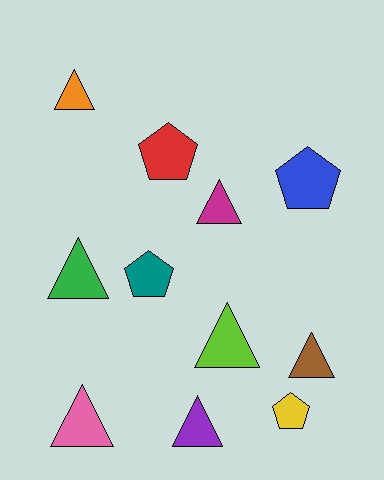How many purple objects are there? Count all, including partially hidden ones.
There is 1 purple object.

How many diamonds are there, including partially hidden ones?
There are no diamonds.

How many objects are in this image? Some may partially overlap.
There are 11 objects.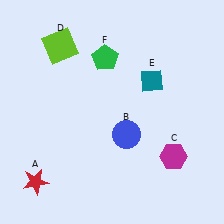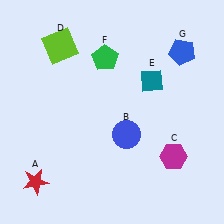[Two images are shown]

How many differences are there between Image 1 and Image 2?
There is 1 difference between the two images.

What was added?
A blue pentagon (G) was added in Image 2.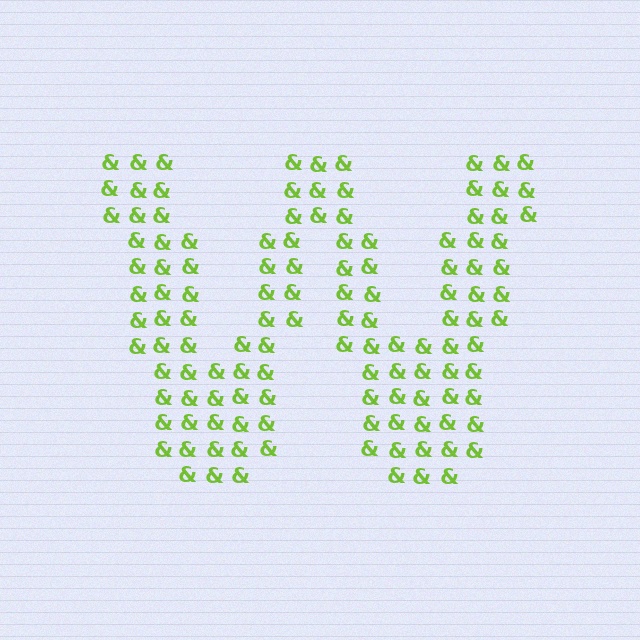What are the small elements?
The small elements are ampersands.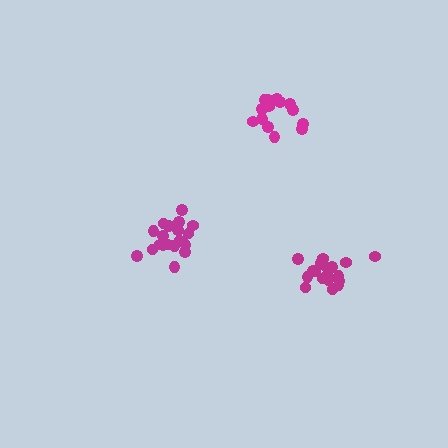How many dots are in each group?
Group 1: 15 dots, Group 2: 19 dots, Group 3: 20 dots (54 total).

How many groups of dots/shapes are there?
There are 3 groups.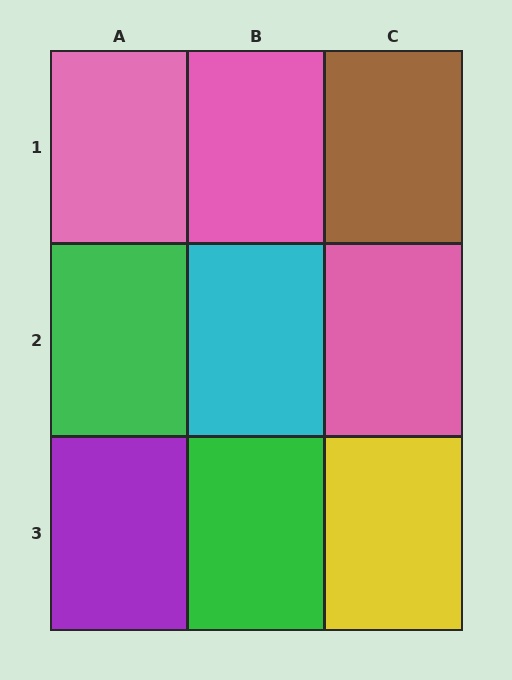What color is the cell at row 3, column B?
Green.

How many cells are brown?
1 cell is brown.